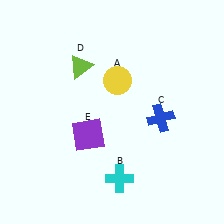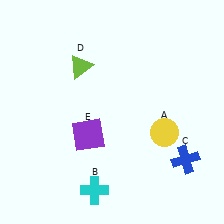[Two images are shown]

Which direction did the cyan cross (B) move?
The cyan cross (B) moved left.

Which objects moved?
The objects that moved are: the yellow circle (A), the cyan cross (B), the blue cross (C).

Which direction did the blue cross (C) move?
The blue cross (C) moved down.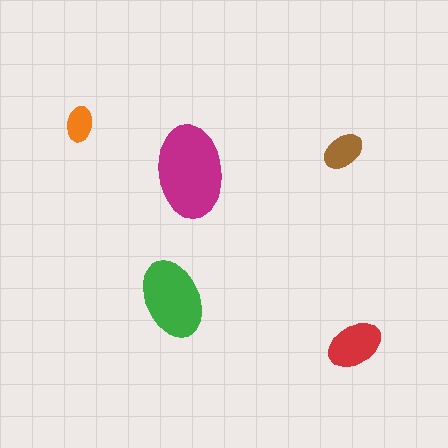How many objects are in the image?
There are 5 objects in the image.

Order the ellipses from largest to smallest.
the magenta one, the green one, the red one, the brown one, the orange one.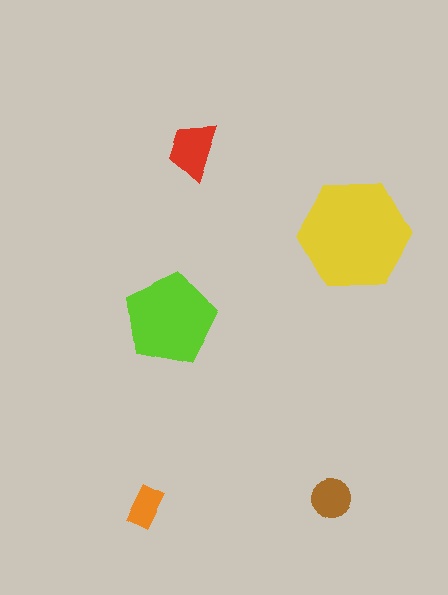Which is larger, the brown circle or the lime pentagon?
The lime pentagon.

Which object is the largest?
The yellow hexagon.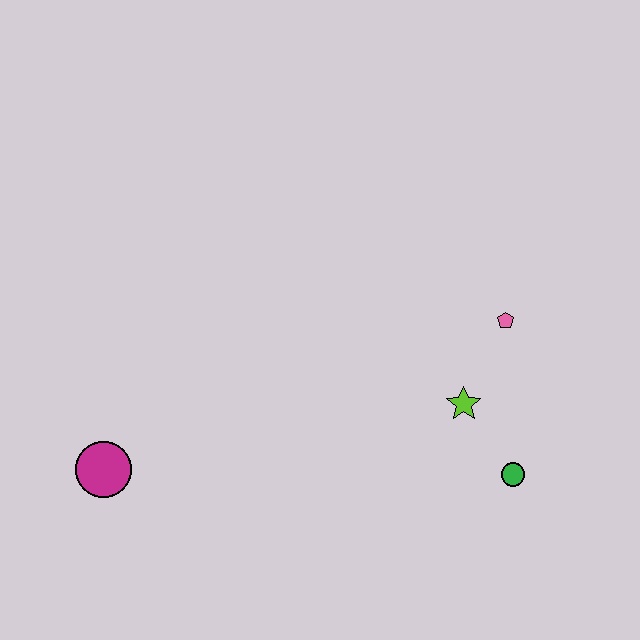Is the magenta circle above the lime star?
No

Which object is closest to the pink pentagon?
The lime star is closest to the pink pentagon.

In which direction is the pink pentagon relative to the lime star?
The pink pentagon is above the lime star.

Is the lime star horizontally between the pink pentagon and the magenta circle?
Yes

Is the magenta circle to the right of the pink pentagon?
No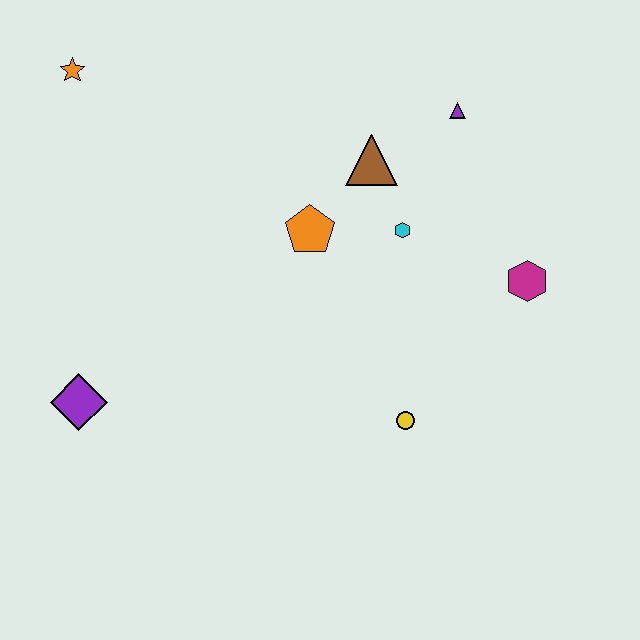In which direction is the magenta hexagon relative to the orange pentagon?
The magenta hexagon is to the right of the orange pentagon.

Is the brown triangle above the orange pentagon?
Yes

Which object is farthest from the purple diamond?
The purple triangle is farthest from the purple diamond.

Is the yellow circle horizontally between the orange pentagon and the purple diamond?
No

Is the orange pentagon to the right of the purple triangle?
No